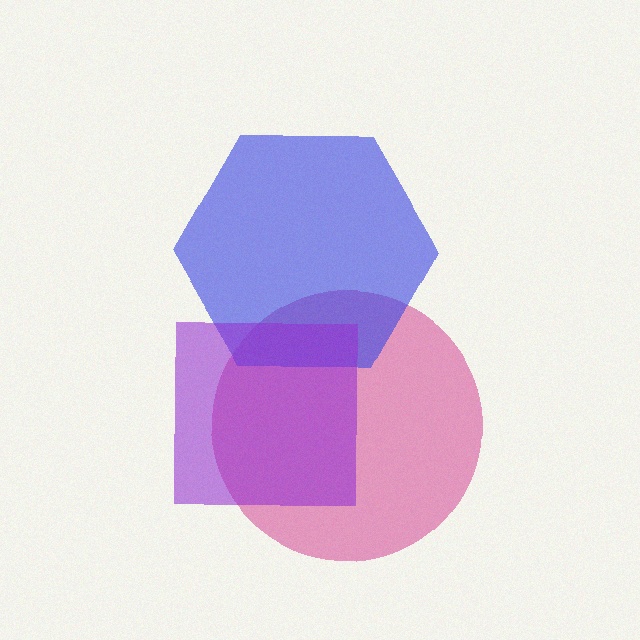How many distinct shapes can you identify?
There are 3 distinct shapes: a pink circle, a blue hexagon, a purple square.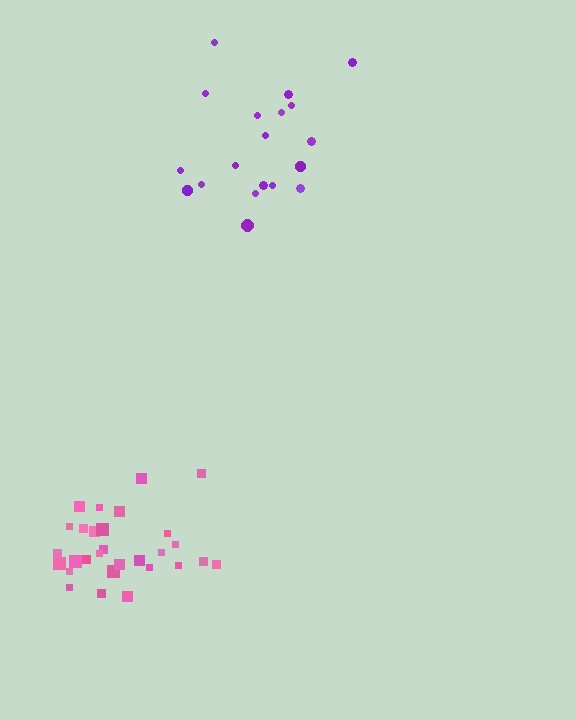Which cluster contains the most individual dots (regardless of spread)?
Pink (29).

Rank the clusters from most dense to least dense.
pink, purple.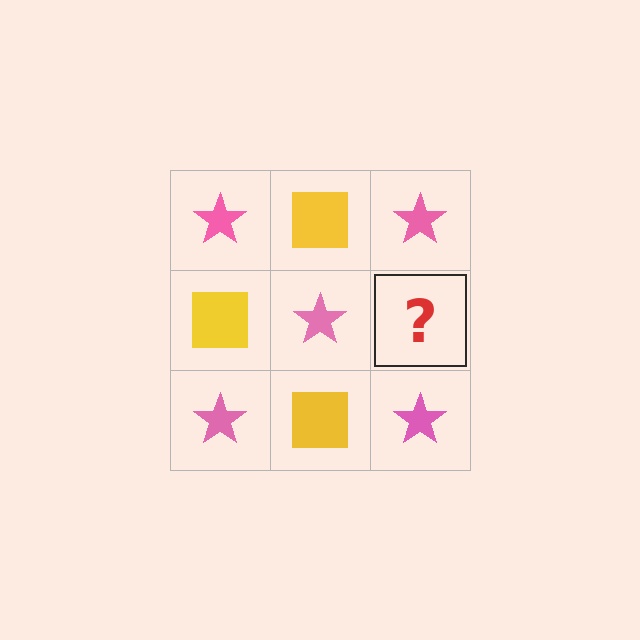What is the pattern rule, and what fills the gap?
The rule is that it alternates pink star and yellow square in a checkerboard pattern. The gap should be filled with a yellow square.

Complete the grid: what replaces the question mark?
The question mark should be replaced with a yellow square.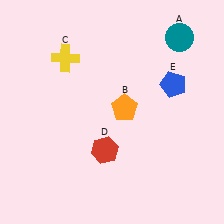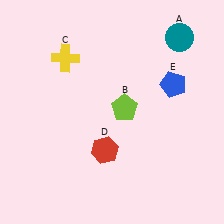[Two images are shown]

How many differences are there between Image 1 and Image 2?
There is 1 difference between the two images.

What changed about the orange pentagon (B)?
In Image 1, B is orange. In Image 2, it changed to lime.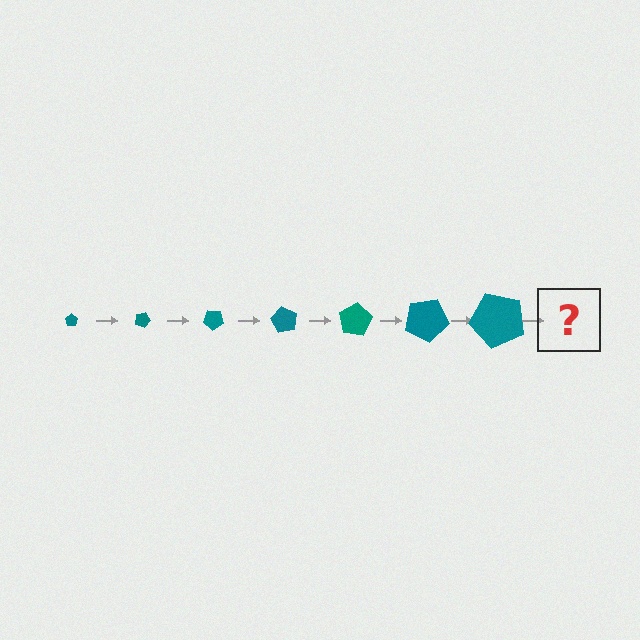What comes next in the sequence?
The next element should be a pentagon, larger than the previous one and rotated 140 degrees from the start.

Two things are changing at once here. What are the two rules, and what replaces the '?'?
The two rules are that the pentagon grows larger each step and it rotates 20 degrees each step. The '?' should be a pentagon, larger than the previous one and rotated 140 degrees from the start.